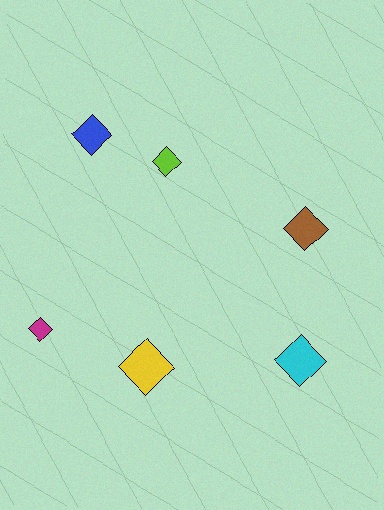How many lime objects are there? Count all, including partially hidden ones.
There is 1 lime object.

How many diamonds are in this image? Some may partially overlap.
There are 6 diamonds.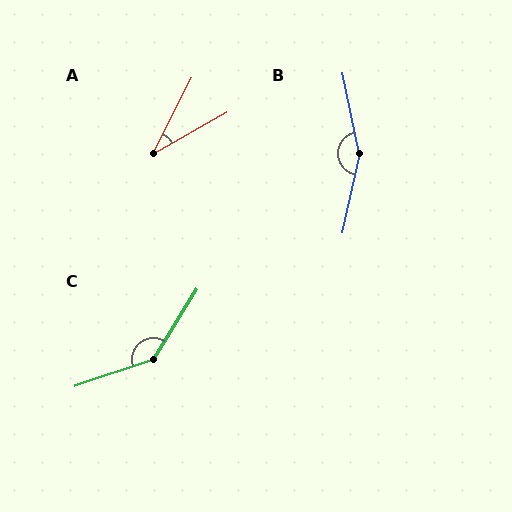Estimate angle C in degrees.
Approximately 141 degrees.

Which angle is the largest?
B, at approximately 156 degrees.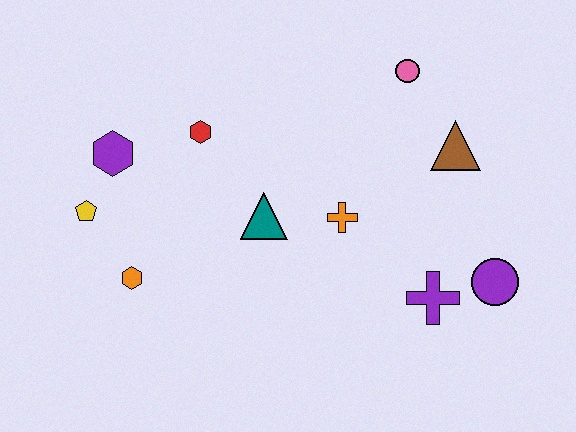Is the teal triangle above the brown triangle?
No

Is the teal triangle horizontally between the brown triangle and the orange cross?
No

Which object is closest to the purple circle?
The purple cross is closest to the purple circle.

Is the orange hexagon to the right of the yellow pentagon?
Yes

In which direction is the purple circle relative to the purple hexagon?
The purple circle is to the right of the purple hexagon.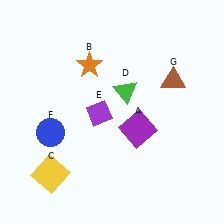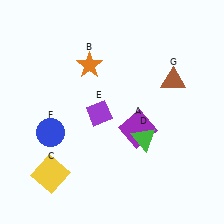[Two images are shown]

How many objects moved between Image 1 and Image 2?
1 object moved between the two images.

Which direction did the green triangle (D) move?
The green triangle (D) moved down.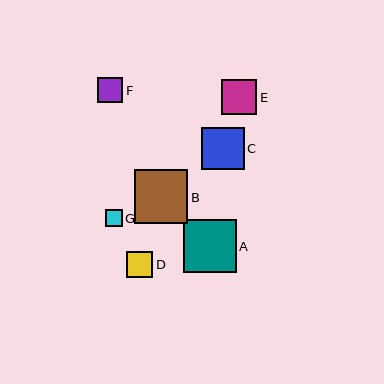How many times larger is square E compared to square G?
Square E is approximately 2.1 times the size of square G.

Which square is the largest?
Square B is the largest with a size of approximately 54 pixels.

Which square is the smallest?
Square G is the smallest with a size of approximately 17 pixels.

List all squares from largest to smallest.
From largest to smallest: B, A, C, E, D, F, G.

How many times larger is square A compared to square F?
Square A is approximately 2.1 times the size of square F.